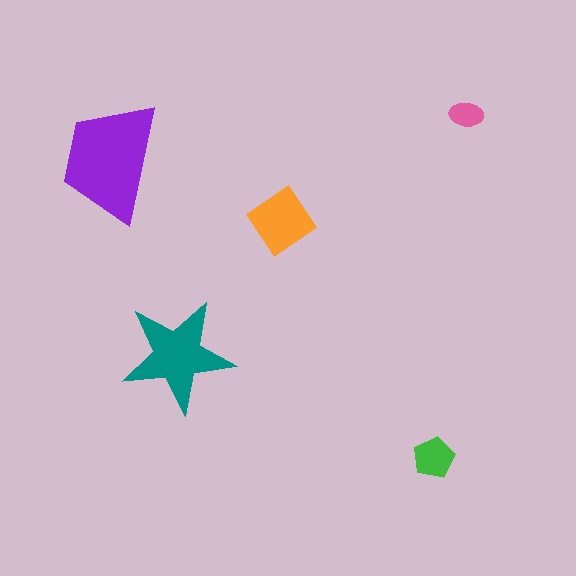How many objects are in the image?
There are 5 objects in the image.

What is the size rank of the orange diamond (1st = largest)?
3rd.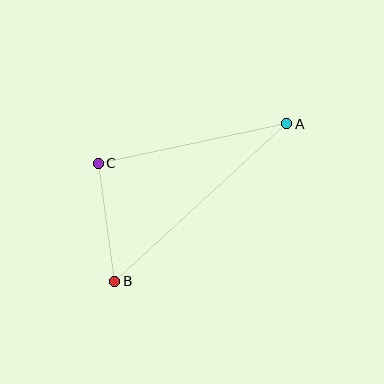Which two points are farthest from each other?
Points A and B are farthest from each other.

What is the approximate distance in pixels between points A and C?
The distance between A and C is approximately 193 pixels.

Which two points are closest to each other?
Points B and C are closest to each other.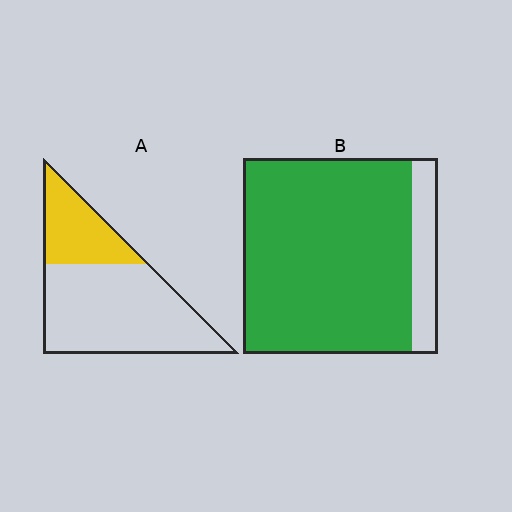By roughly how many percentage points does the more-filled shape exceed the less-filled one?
By roughly 55 percentage points (B over A).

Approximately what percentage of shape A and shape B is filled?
A is approximately 30% and B is approximately 85%.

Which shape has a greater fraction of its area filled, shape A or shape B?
Shape B.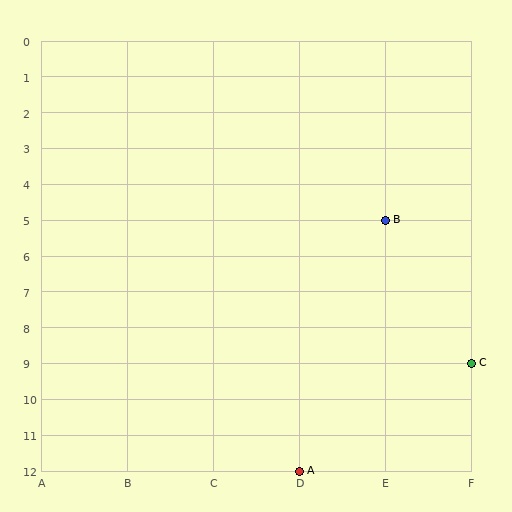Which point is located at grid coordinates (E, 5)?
Point B is at (E, 5).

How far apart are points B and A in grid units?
Points B and A are 1 column and 7 rows apart (about 7.1 grid units diagonally).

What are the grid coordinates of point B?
Point B is at grid coordinates (E, 5).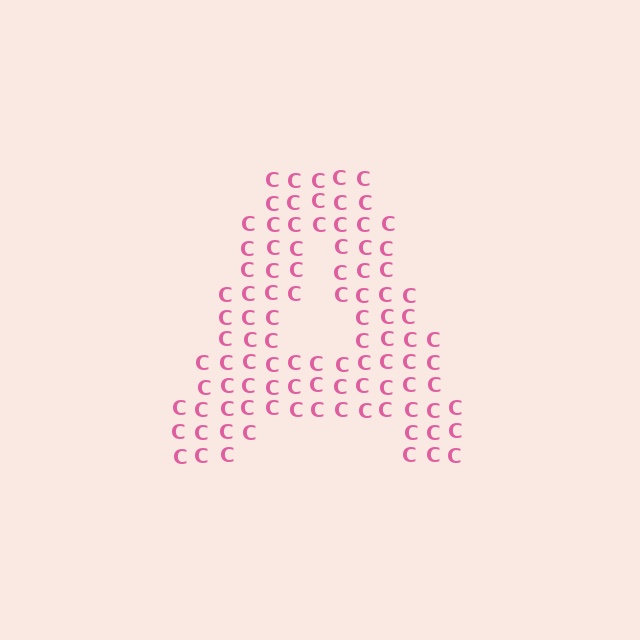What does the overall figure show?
The overall figure shows the letter A.